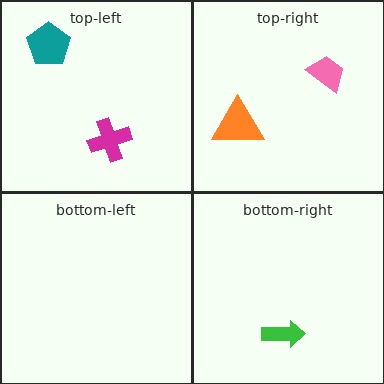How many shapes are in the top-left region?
2.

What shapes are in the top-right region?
The pink trapezoid, the orange triangle.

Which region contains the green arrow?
The bottom-right region.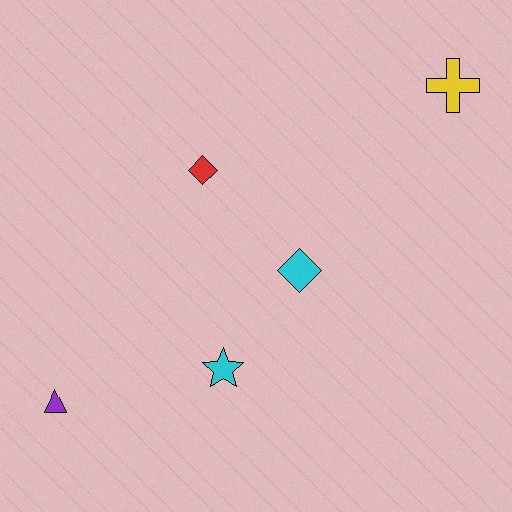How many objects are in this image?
There are 5 objects.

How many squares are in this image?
There are no squares.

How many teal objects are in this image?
There are no teal objects.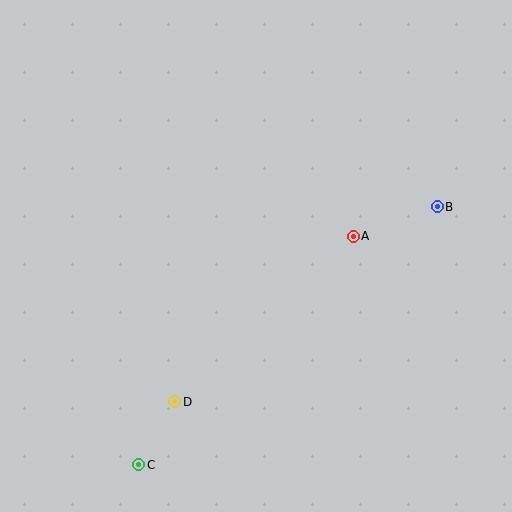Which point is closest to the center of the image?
Point A at (353, 236) is closest to the center.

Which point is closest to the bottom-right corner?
Point B is closest to the bottom-right corner.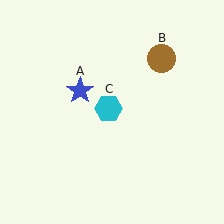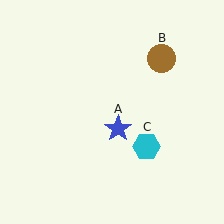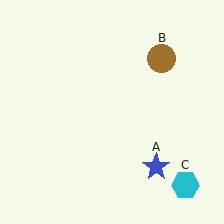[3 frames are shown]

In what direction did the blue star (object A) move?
The blue star (object A) moved down and to the right.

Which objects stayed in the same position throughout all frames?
Brown circle (object B) remained stationary.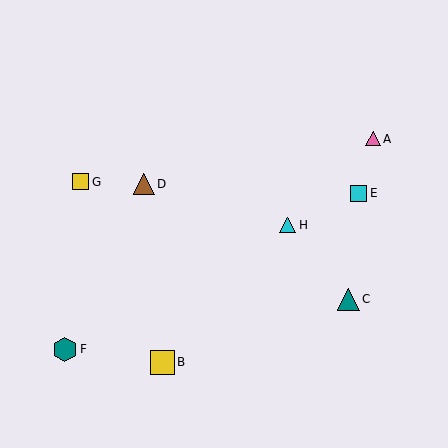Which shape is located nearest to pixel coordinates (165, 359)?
The yellow square (labeled B) at (162, 362) is nearest to that location.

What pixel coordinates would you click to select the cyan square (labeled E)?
Click at (359, 193) to select the cyan square E.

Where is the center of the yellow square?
The center of the yellow square is at (162, 362).